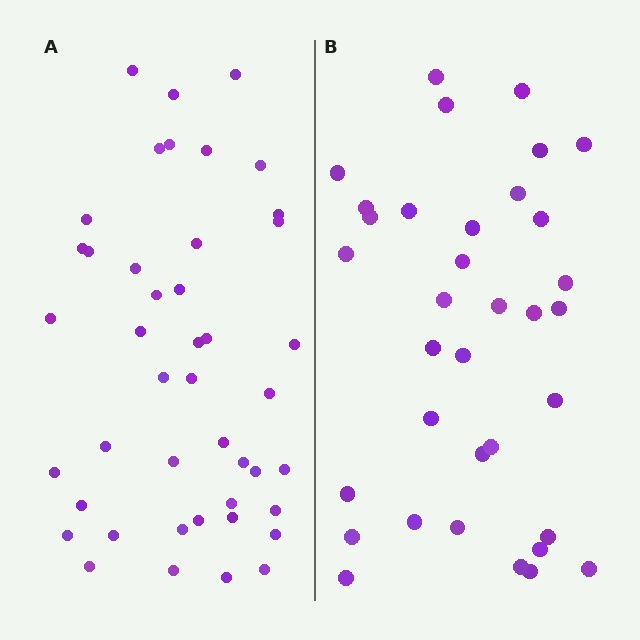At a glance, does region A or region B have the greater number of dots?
Region A (the left region) has more dots.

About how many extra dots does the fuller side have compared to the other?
Region A has roughly 8 or so more dots than region B.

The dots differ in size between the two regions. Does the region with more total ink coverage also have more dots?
No. Region B has more total ink coverage because its dots are larger, but region A actually contains more individual dots. Total area can be misleading — the number of items is what matters here.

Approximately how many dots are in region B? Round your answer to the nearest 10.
About 40 dots. (The exact count is 35, which rounds to 40.)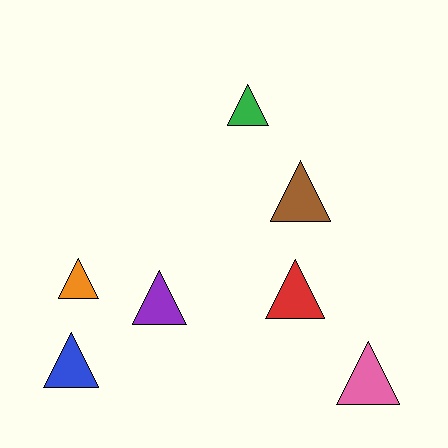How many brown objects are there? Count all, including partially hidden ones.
There is 1 brown object.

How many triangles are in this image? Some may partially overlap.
There are 7 triangles.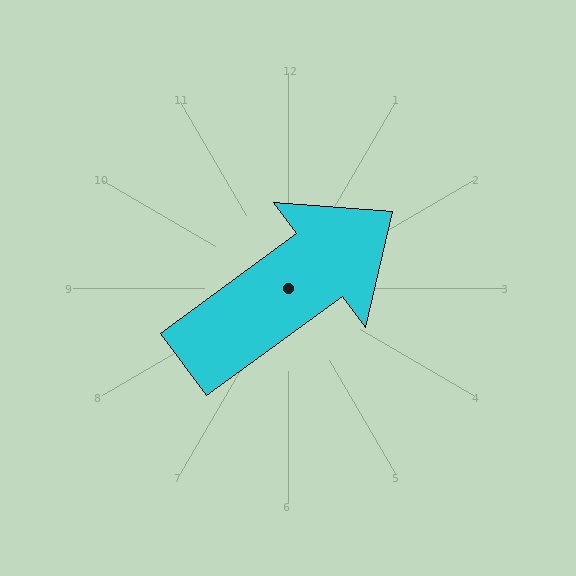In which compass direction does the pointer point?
Northeast.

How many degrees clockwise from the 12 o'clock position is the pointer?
Approximately 54 degrees.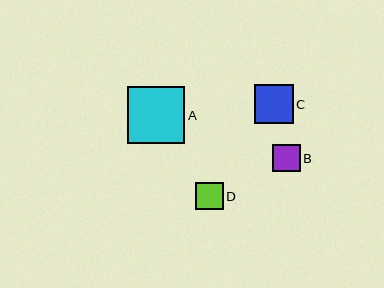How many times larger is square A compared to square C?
Square A is approximately 1.5 times the size of square C.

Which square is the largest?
Square A is the largest with a size of approximately 57 pixels.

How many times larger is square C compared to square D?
Square C is approximately 1.4 times the size of square D.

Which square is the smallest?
Square D is the smallest with a size of approximately 27 pixels.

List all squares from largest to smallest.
From largest to smallest: A, C, B, D.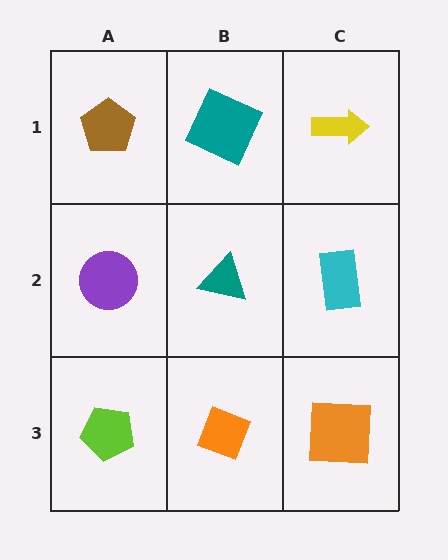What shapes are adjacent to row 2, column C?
A yellow arrow (row 1, column C), an orange square (row 3, column C), a teal triangle (row 2, column B).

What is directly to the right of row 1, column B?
A yellow arrow.